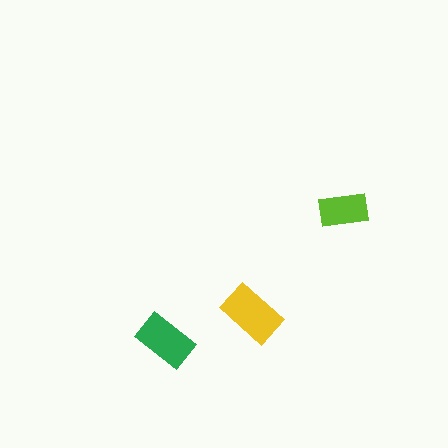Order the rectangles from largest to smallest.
the yellow one, the green one, the lime one.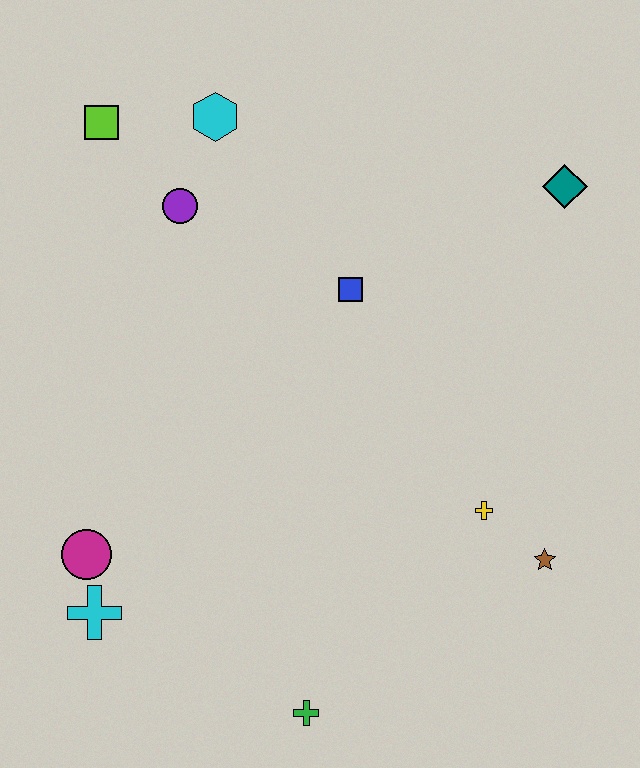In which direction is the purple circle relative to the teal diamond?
The purple circle is to the left of the teal diamond.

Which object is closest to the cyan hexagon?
The purple circle is closest to the cyan hexagon.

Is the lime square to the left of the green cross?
Yes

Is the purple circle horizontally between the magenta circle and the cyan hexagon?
Yes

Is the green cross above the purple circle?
No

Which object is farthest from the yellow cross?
The lime square is farthest from the yellow cross.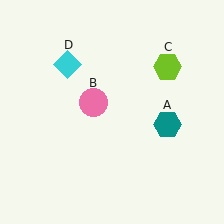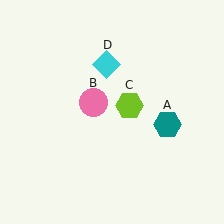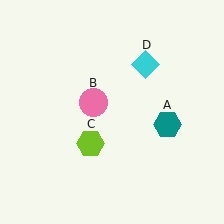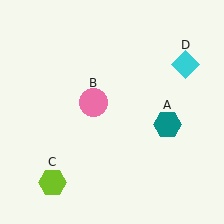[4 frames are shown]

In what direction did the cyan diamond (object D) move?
The cyan diamond (object D) moved right.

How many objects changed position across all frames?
2 objects changed position: lime hexagon (object C), cyan diamond (object D).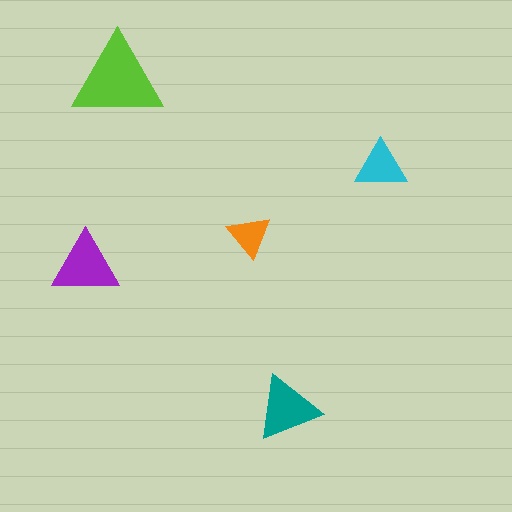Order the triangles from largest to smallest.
the lime one, the purple one, the teal one, the cyan one, the orange one.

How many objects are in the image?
There are 5 objects in the image.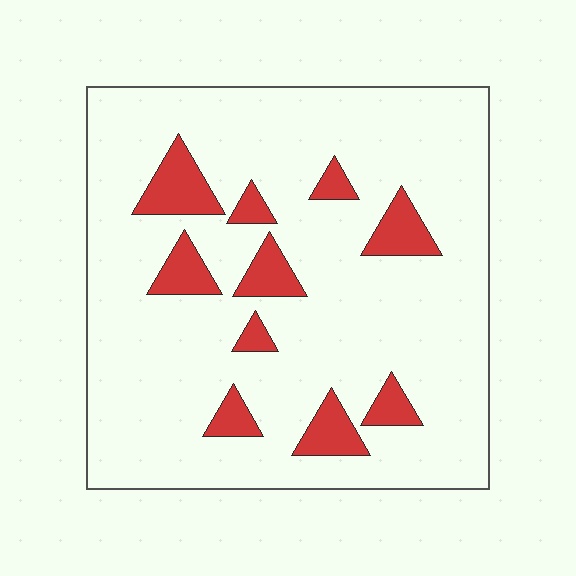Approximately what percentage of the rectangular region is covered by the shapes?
Approximately 15%.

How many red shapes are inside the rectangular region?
10.